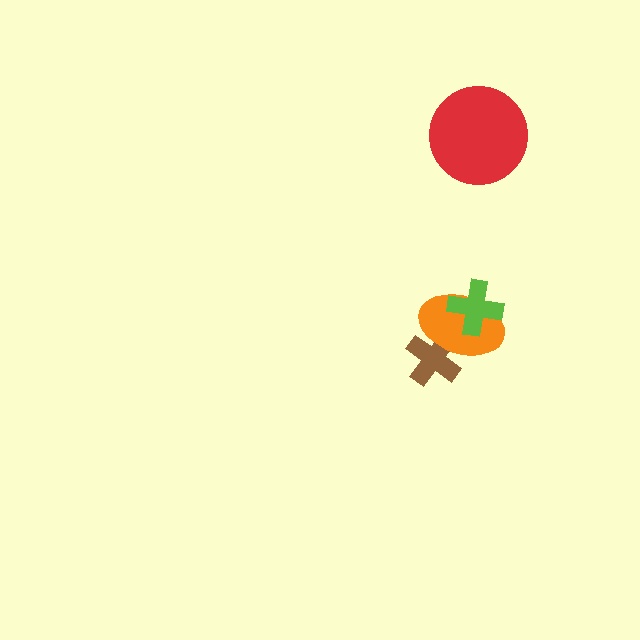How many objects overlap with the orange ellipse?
2 objects overlap with the orange ellipse.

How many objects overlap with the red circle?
0 objects overlap with the red circle.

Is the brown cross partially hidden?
Yes, it is partially covered by another shape.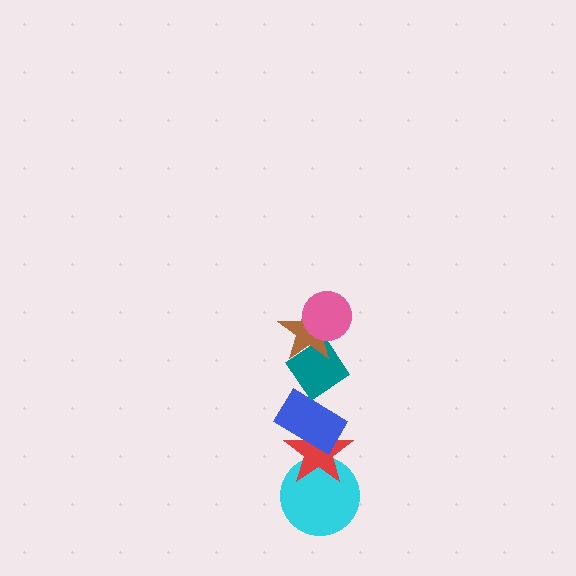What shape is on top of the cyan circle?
The red star is on top of the cyan circle.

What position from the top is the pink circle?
The pink circle is 1st from the top.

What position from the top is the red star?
The red star is 5th from the top.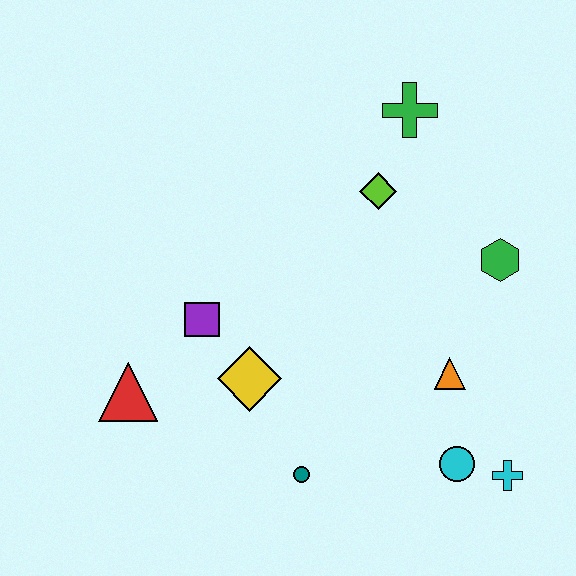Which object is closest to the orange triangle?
The cyan circle is closest to the orange triangle.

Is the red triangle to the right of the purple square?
No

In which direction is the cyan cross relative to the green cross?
The cyan cross is below the green cross.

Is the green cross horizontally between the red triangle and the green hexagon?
Yes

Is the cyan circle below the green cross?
Yes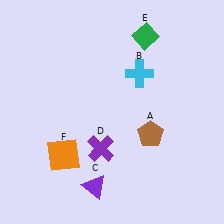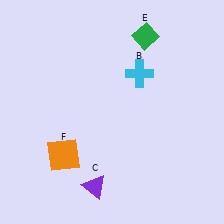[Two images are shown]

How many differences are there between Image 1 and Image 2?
There are 2 differences between the two images.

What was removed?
The purple cross (D), the brown pentagon (A) were removed in Image 2.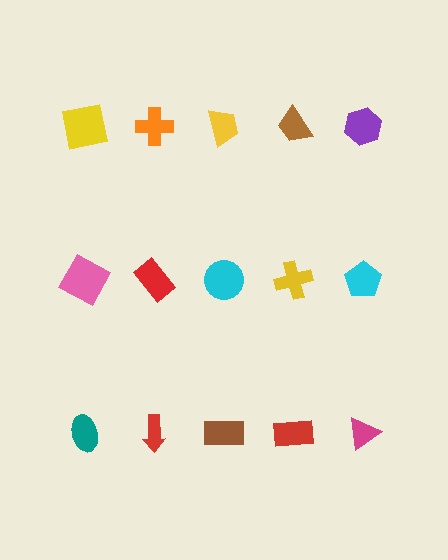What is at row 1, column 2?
An orange cross.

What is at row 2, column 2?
A red rectangle.